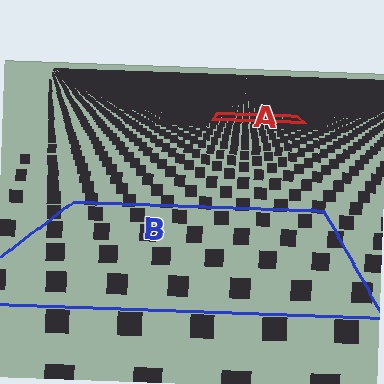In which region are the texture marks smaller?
The texture marks are smaller in region A, because it is farther away.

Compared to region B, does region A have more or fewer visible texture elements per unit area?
Region A has more texture elements per unit area — they are packed more densely because it is farther away.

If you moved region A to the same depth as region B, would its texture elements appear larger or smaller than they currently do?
They would appear larger. At a closer depth, the same texture elements are projected at a bigger on-screen size.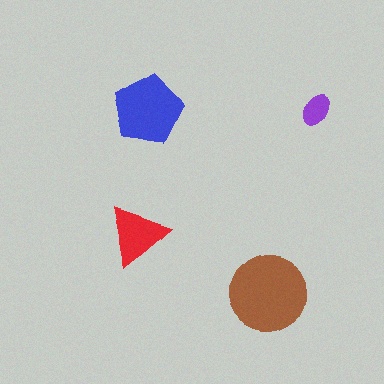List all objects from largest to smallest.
The brown circle, the blue pentagon, the red triangle, the purple ellipse.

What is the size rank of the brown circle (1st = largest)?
1st.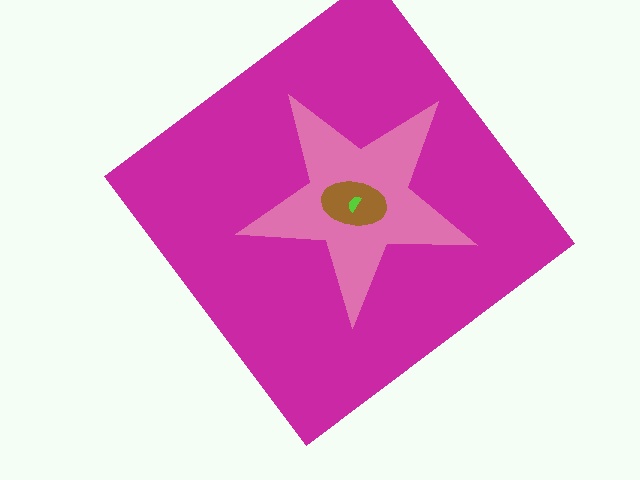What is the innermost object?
The lime semicircle.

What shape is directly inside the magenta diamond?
The pink star.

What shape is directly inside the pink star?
The brown ellipse.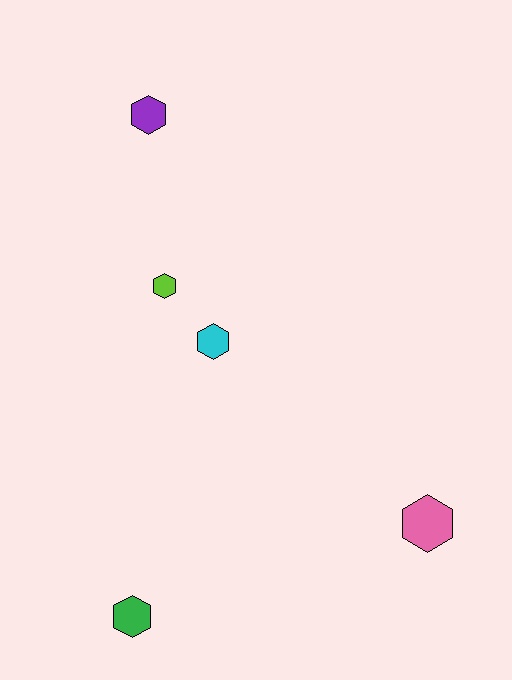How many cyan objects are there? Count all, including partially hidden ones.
There is 1 cyan object.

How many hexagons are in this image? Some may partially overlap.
There are 5 hexagons.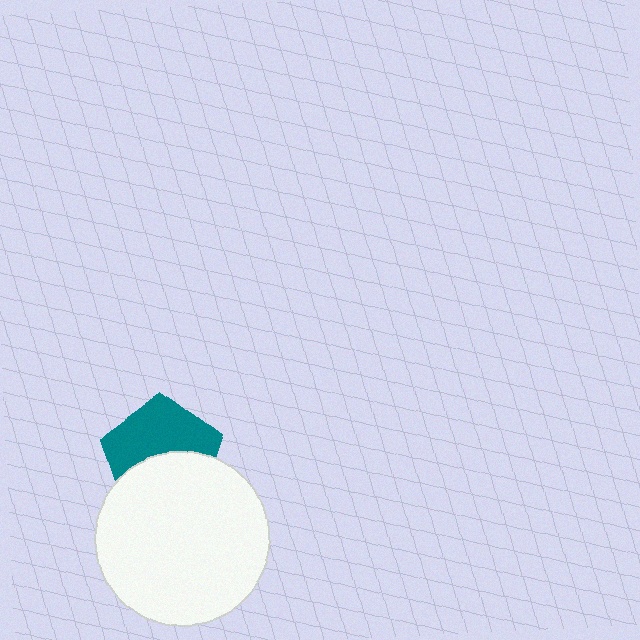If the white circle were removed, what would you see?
You would see the complete teal pentagon.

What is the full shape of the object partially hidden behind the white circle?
The partially hidden object is a teal pentagon.